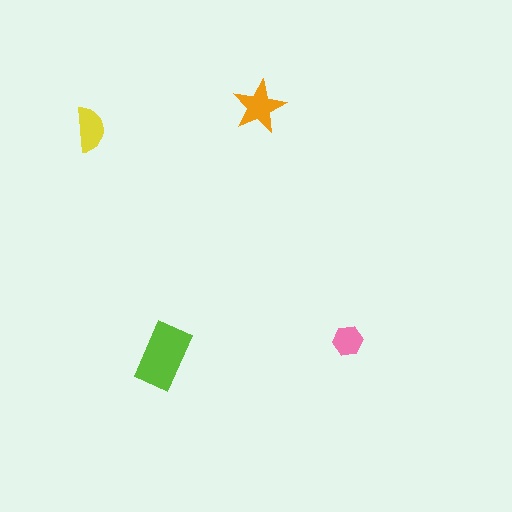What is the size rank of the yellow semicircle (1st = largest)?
3rd.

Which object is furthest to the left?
The yellow semicircle is leftmost.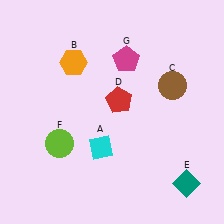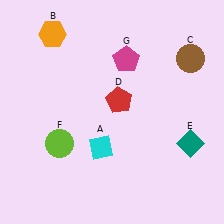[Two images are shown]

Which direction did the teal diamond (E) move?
The teal diamond (E) moved up.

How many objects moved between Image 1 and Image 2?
3 objects moved between the two images.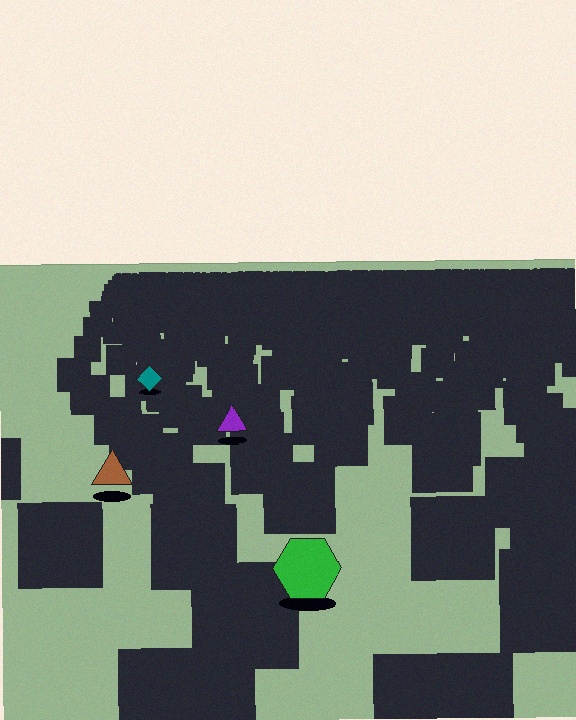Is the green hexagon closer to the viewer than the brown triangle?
Yes. The green hexagon is closer — you can tell from the texture gradient: the ground texture is coarser near it.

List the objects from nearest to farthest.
From nearest to farthest: the green hexagon, the brown triangle, the purple triangle, the teal diamond.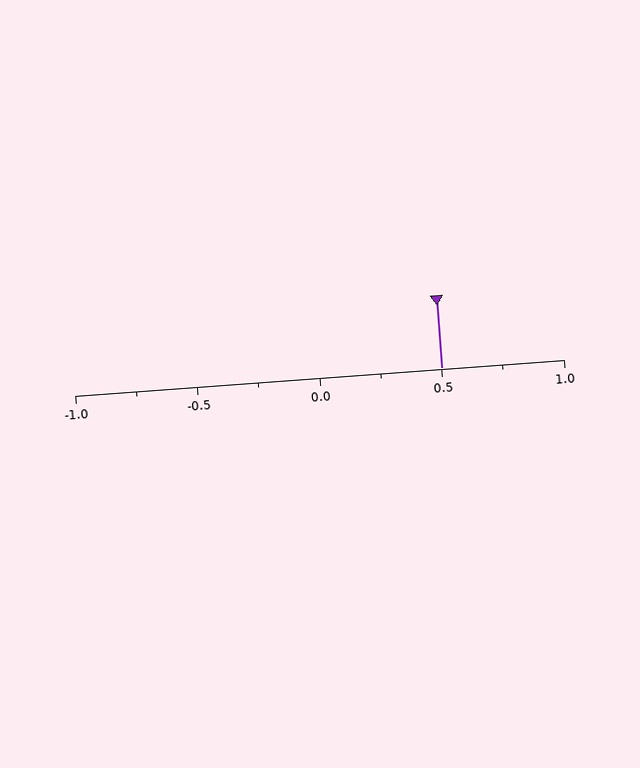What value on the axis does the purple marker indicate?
The marker indicates approximately 0.5.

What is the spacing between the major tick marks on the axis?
The major ticks are spaced 0.5 apart.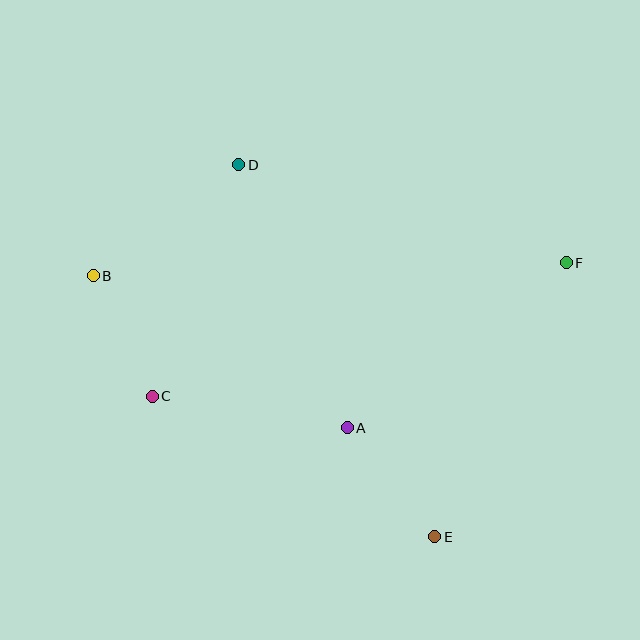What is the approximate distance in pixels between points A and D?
The distance between A and D is approximately 284 pixels.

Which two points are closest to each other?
Points B and C are closest to each other.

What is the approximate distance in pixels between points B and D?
The distance between B and D is approximately 183 pixels.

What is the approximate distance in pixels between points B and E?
The distance between B and E is approximately 429 pixels.